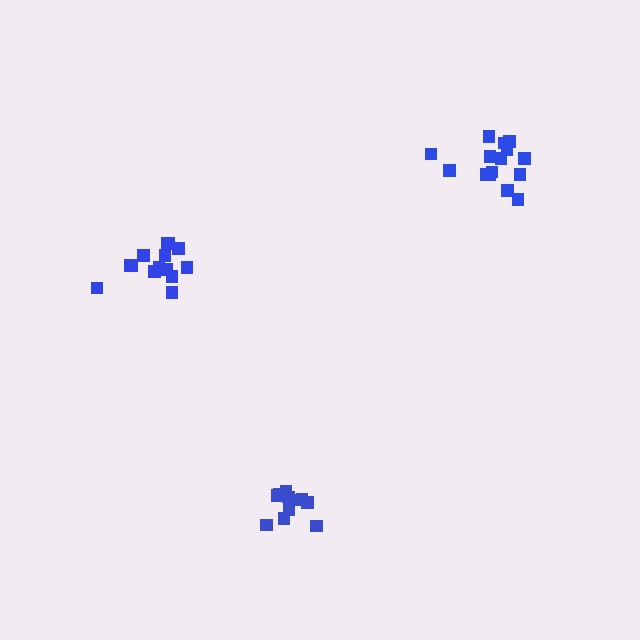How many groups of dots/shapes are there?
There are 3 groups.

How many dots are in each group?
Group 1: 11 dots, Group 2: 15 dots, Group 3: 14 dots (40 total).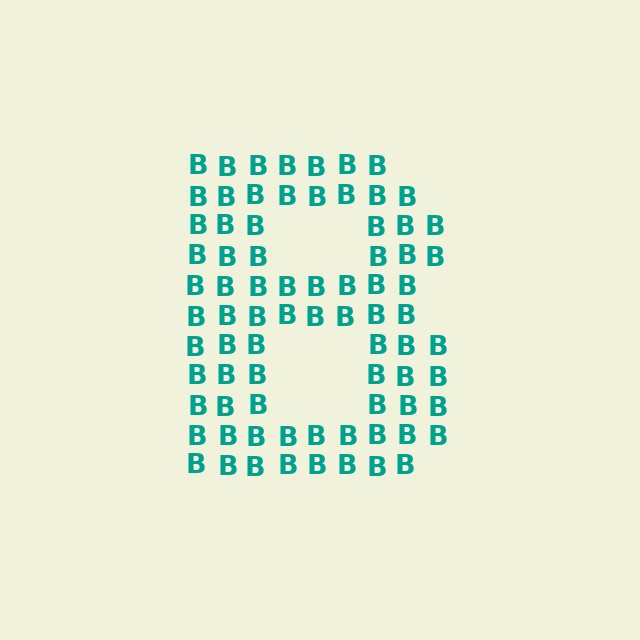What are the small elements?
The small elements are letter B's.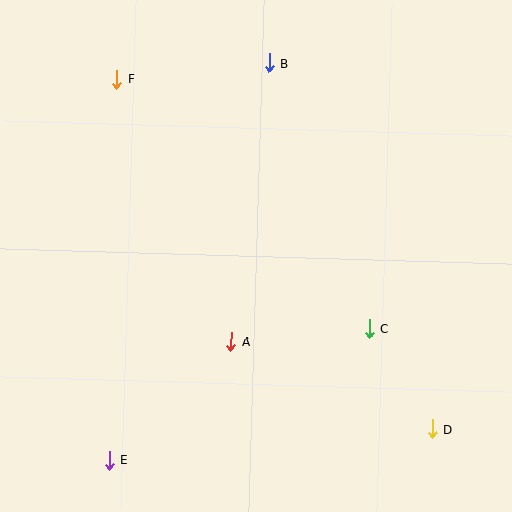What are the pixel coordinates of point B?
Point B is at (269, 63).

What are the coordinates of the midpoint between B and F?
The midpoint between B and F is at (193, 71).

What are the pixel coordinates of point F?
Point F is at (117, 79).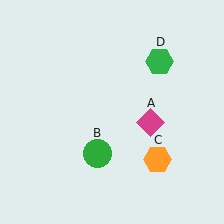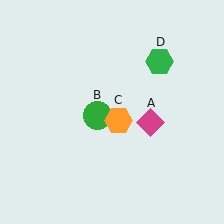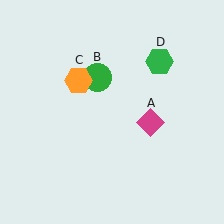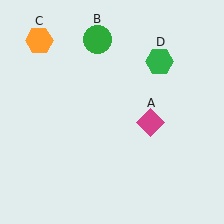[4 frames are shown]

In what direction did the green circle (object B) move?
The green circle (object B) moved up.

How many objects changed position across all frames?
2 objects changed position: green circle (object B), orange hexagon (object C).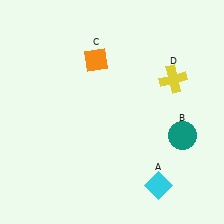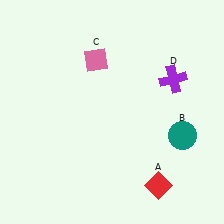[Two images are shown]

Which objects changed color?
A changed from cyan to red. C changed from orange to pink. D changed from yellow to purple.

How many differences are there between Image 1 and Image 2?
There are 3 differences between the two images.